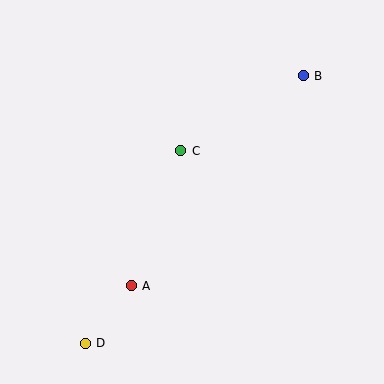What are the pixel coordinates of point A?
Point A is at (131, 286).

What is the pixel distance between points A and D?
The distance between A and D is 74 pixels.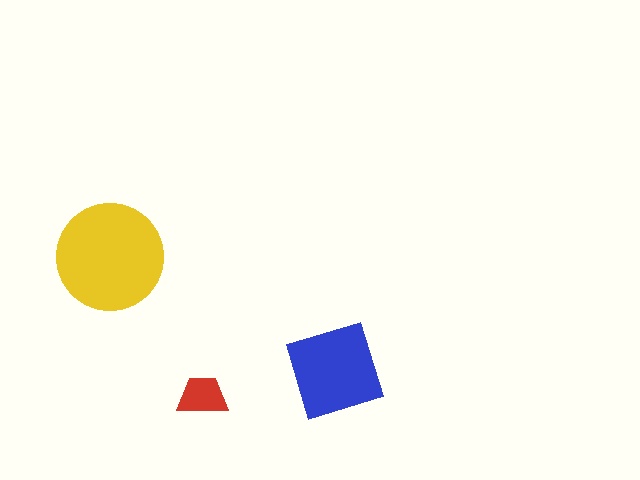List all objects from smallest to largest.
The red trapezoid, the blue diamond, the yellow circle.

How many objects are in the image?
There are 3 objects in the image.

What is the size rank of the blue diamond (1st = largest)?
2nd.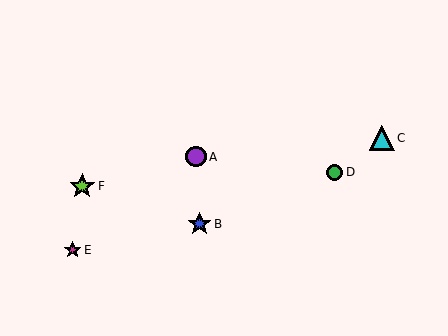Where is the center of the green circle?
The center of the green circle is at (335, 172).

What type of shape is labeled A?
Shape A is a purple circle.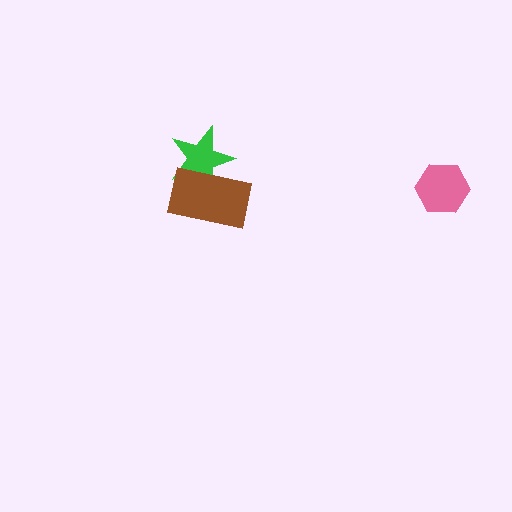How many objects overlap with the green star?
1 object overlaps with the green star.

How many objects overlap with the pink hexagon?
0 objects overlap with the pink hexagon.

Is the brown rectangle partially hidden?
No, no other shape covers it.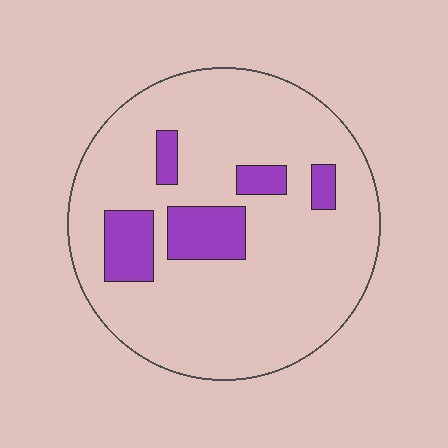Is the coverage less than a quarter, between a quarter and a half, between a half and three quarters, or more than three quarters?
Less than a quarter.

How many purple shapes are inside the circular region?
5.